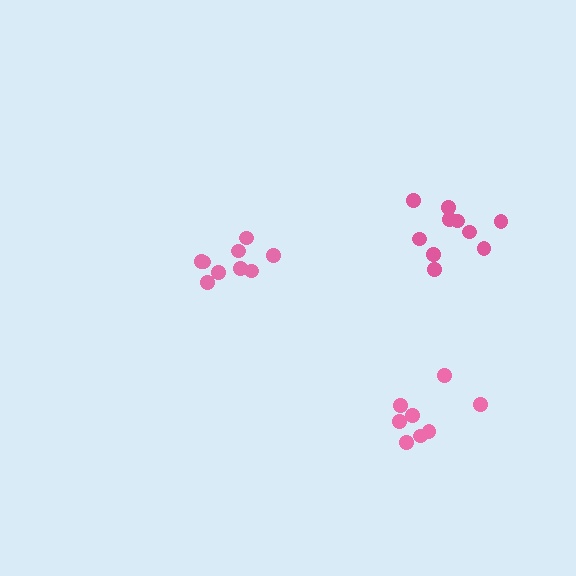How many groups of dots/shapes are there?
There are 3 groups.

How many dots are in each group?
Group 1: 9 dots, Group 2: 10 dots, Group 3: 8 dots (27 total).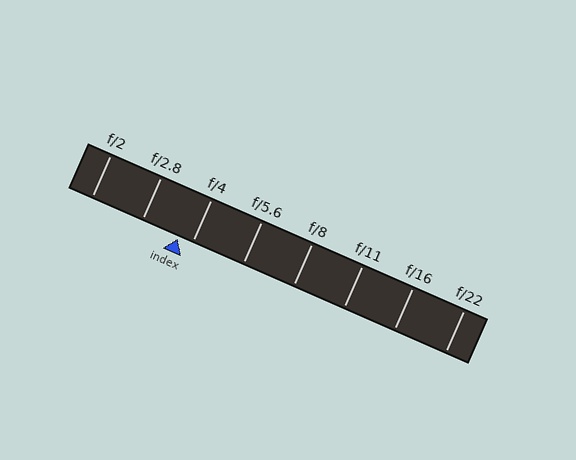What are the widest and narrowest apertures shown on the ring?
The widest aperture shown is f/2 and the narrowest is f/22.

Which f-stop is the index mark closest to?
The index mark is closest to f/4.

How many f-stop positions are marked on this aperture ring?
There are 8 f-stop positions marked.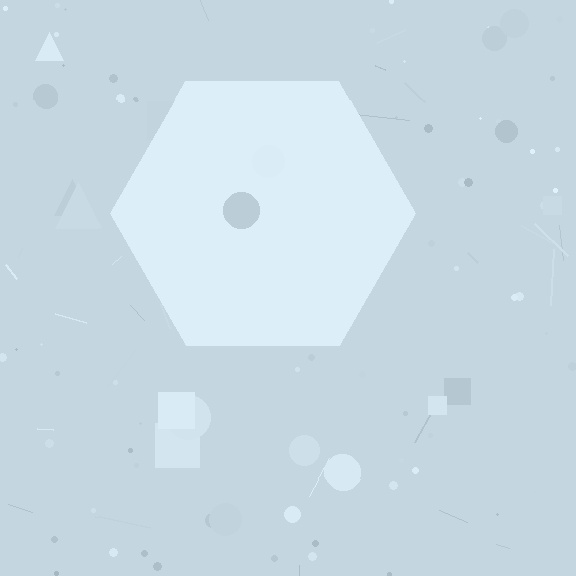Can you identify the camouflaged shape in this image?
The camouflaged shape is a hexagon.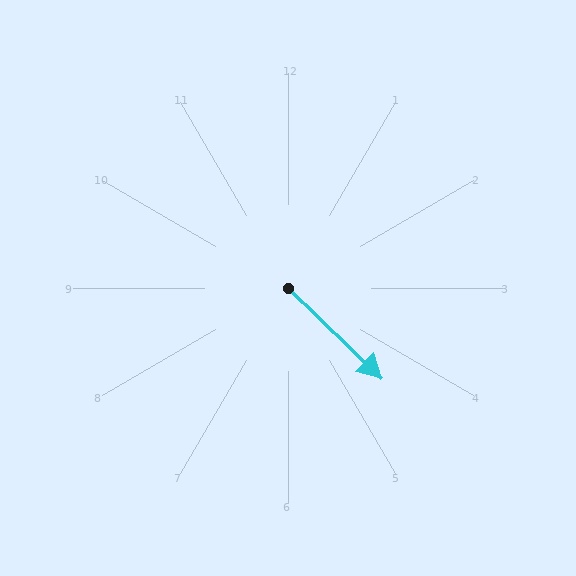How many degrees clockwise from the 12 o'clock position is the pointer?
Approximately 134 degrees.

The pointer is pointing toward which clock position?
Roughly 4 o'clock.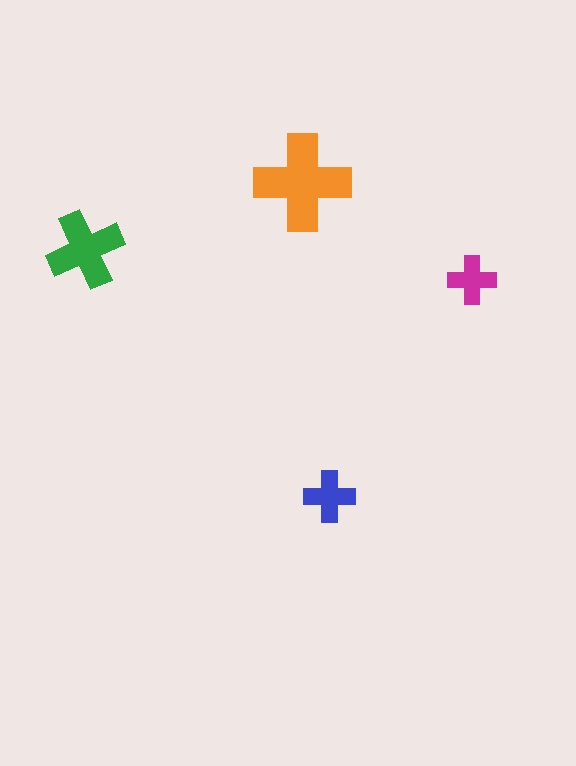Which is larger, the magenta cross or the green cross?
The green one.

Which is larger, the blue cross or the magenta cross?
The blue one.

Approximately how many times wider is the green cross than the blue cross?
About 1.5 times wider.